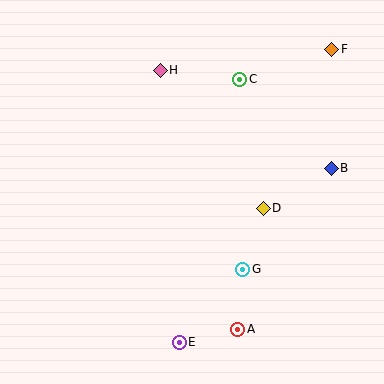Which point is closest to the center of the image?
Point D at (263, 208) is closest to the center.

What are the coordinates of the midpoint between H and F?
The midpoint between H and F is at (246, 60).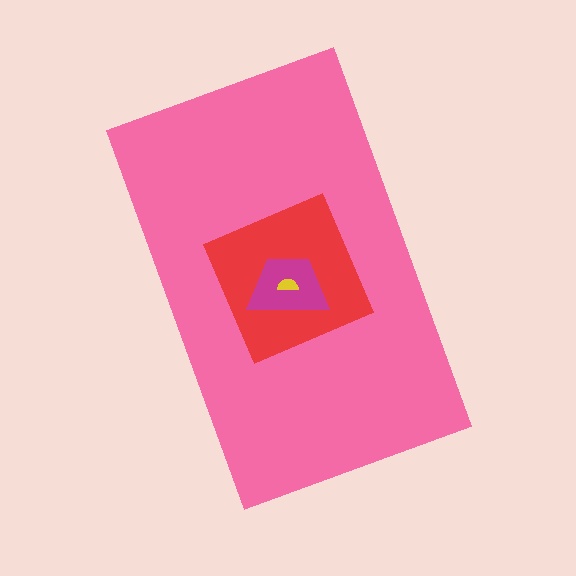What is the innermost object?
The yellow semicircle.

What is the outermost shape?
The pink rectangle.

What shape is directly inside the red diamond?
The magenta trapezoid.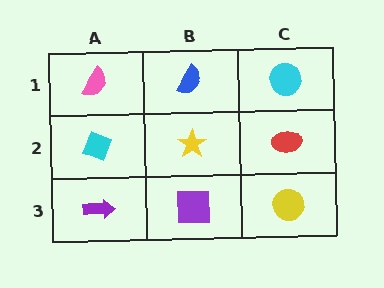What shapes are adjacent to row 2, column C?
A cyan circle (row 1, column C), a yellow circle (row 3, column C), a yellow star (row 2, column B).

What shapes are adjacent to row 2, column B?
A blue semicircle (row 1, column B), a purple square (row 3, column B), a cyan diamond (row 2, column A), a red ellipse (row 2, column C).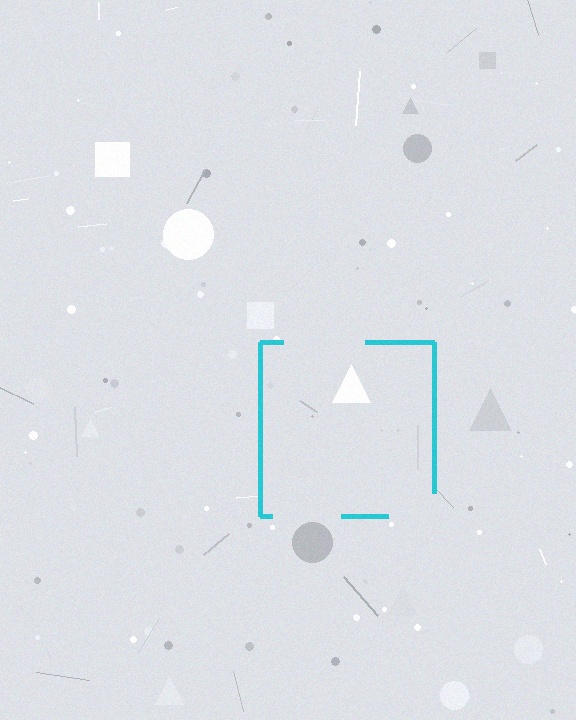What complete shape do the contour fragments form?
The contour fragments form a square.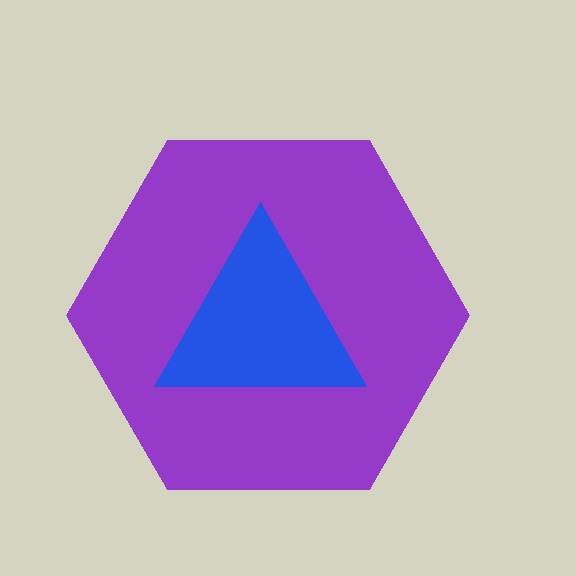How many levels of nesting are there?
2.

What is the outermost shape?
The purple hexagon.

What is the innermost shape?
The blue triangle.